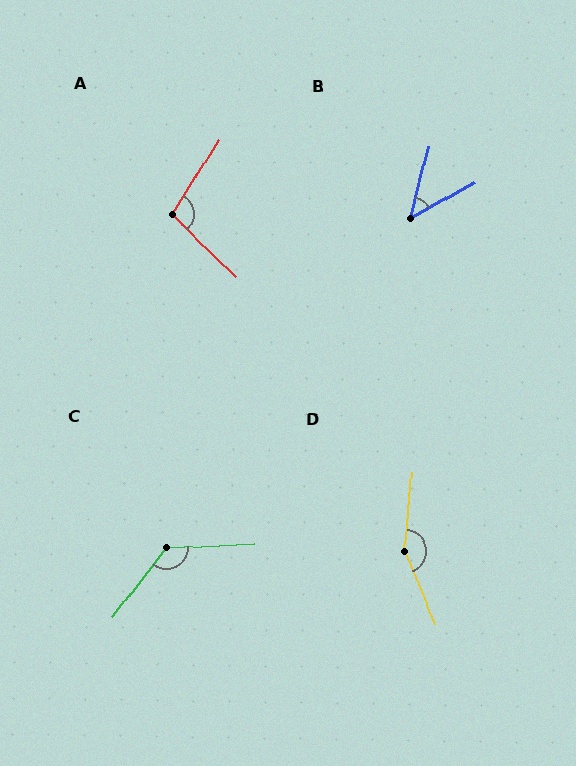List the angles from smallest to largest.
B (46°), A (102°), C (130°), D (152°).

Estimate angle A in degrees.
Approximately 102 degrees.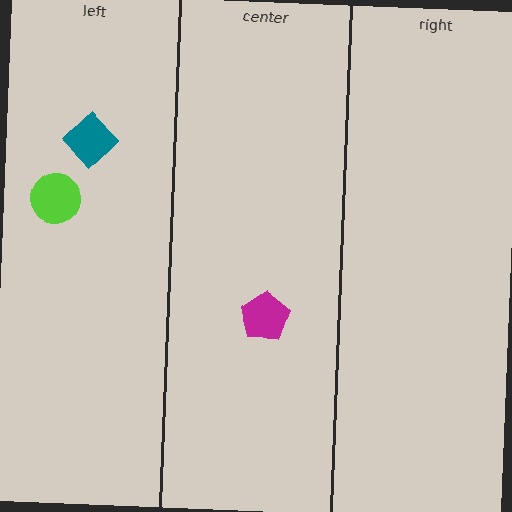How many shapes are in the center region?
1.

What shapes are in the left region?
The teal diamond, the lime circle.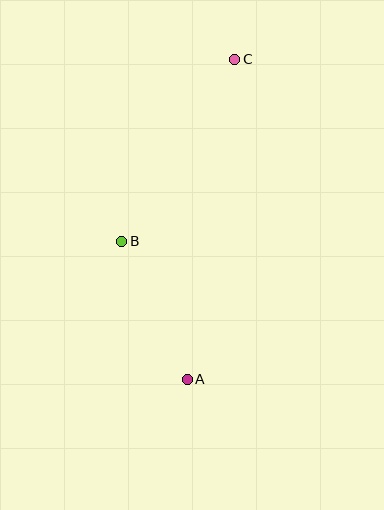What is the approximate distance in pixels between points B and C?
The distance between B and C is approximately 215 pixels.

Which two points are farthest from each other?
Points A and C are farthest from each other.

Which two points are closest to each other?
Points A and B are closest to each other.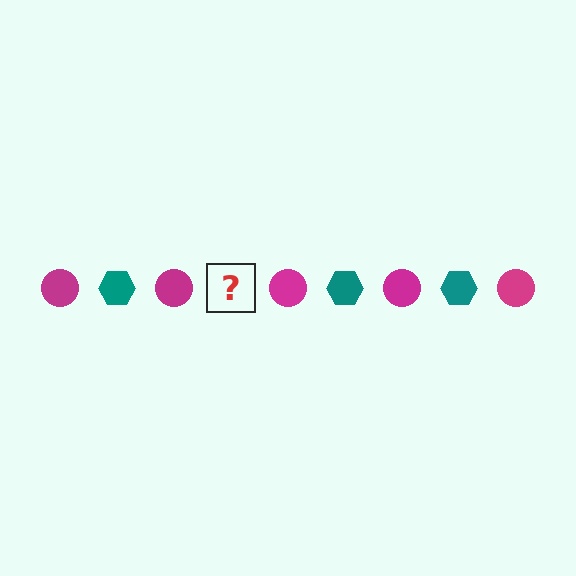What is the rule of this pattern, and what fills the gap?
The rule is that the pattern alternates between magenta circle and teal hexagon. The gap should be filled with a teal hexagon.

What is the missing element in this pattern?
The missing element is a teal hexagon.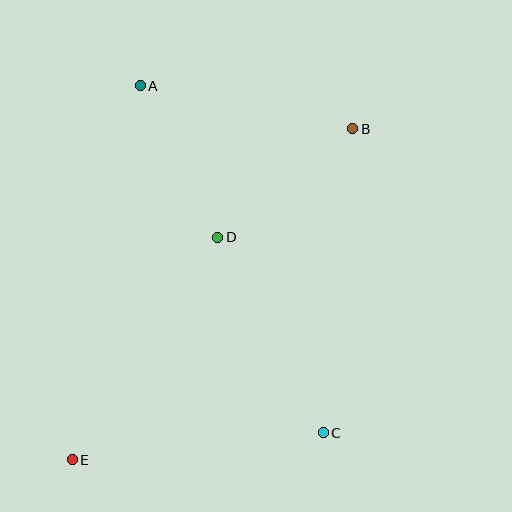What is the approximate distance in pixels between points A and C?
The distance between A and C is approximately 393 pixels.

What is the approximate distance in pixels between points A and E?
The distance between A and E is approximately 380 pixels.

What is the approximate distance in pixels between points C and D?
The distance between C and D is approximately 222 pixels.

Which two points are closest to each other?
Points A and D are closest to each other.